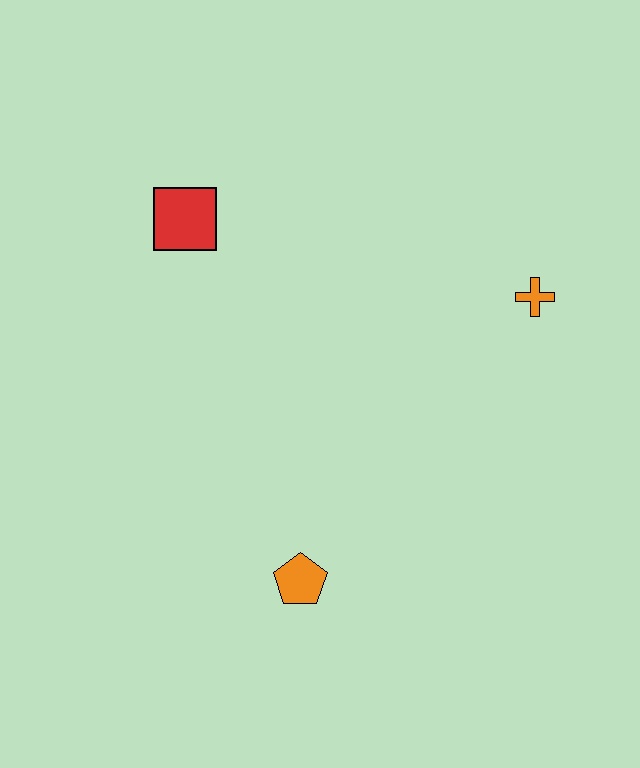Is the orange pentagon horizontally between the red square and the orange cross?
Yes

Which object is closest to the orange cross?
The red square is closest to the orange cross.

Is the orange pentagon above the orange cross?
No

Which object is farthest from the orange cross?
The orange pentagon is farthest from the orange cross.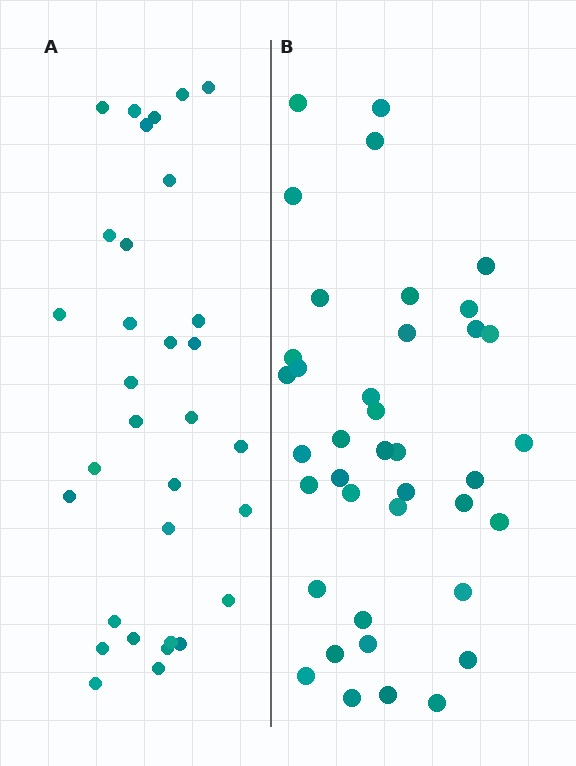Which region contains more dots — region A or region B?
Region B (the right region) has more dots.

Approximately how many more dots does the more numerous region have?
Region B has roughly 8 or so more dots than region A.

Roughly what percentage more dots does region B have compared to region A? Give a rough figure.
About 20% more.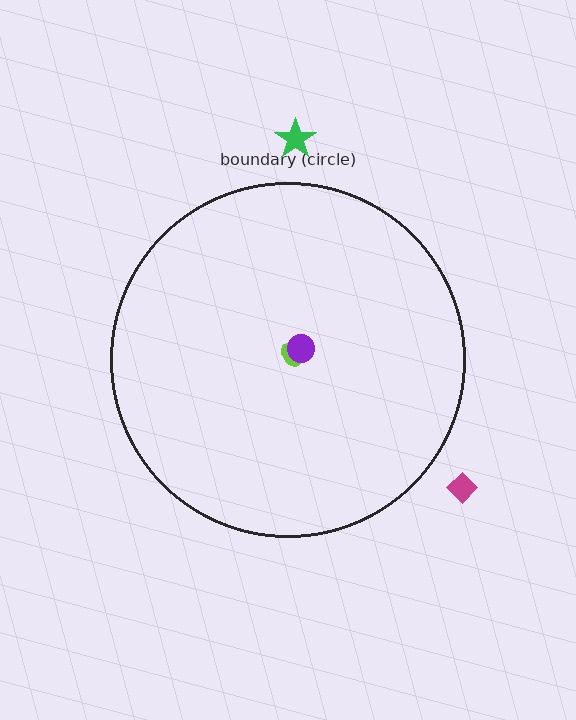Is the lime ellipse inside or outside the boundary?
Inside.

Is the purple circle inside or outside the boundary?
Inside.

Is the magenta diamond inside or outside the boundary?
Outside.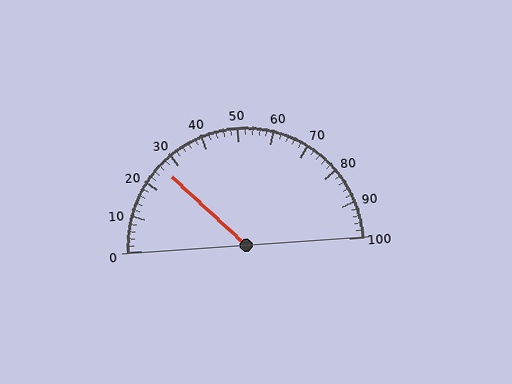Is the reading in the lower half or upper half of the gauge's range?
The reading is in the lower half of the range (0 to 100).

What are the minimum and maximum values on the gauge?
The gauge ranges from 0 to 100.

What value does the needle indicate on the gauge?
The needle indicates approximately 26.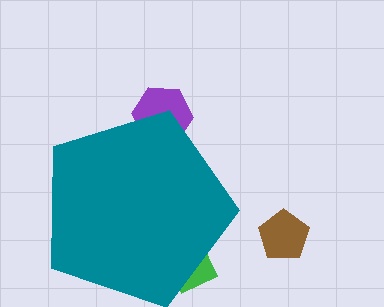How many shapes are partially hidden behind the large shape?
2 shapes are partially hidden.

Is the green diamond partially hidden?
Yes, the green diamond is partially hidden behind the teal pentagon.